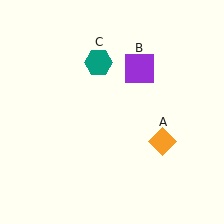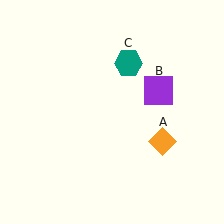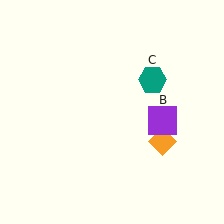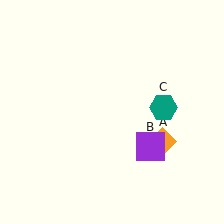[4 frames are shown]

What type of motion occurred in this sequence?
The purple square (object B), teal hexagon (object C) rotated clockwise around the center of the scene.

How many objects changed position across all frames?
2 objects changed position: purple square (object B), teal hexagon (object C).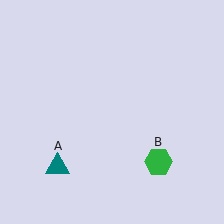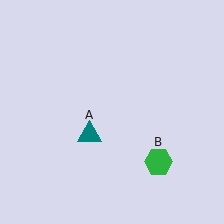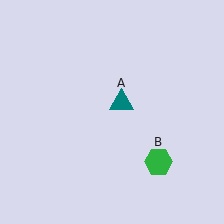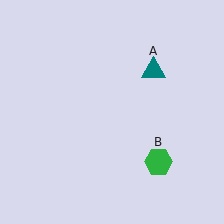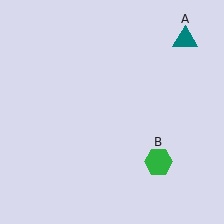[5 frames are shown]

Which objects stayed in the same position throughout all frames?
Green hexagon (object B) remained stationary.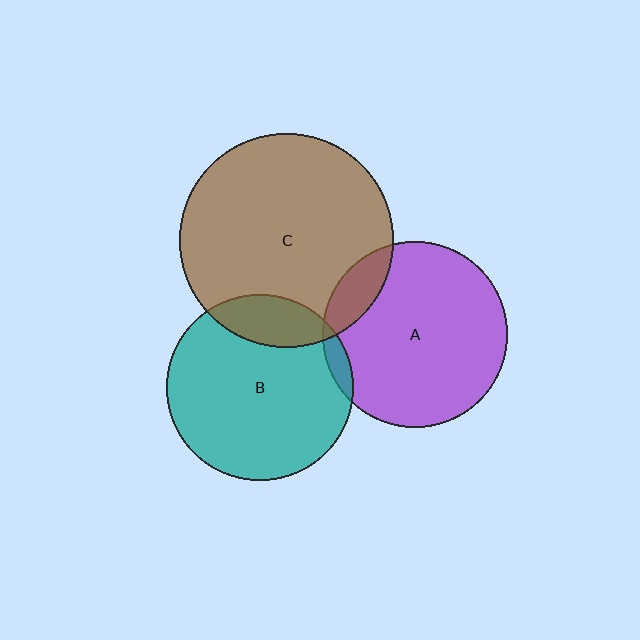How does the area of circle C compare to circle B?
Approximately 1.3 times.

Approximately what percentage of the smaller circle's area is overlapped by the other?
Approximately 5%.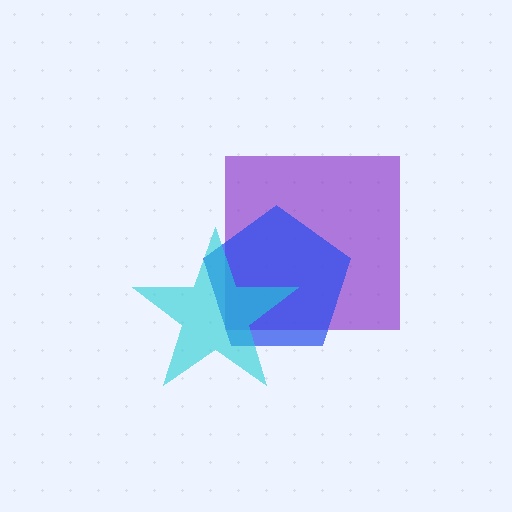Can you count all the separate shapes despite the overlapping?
Yes, there are 3 separate shapes.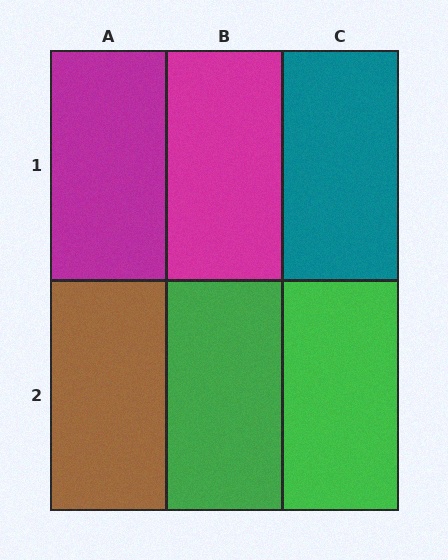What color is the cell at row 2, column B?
Green.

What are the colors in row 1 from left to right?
Magenta, magenta, teal.